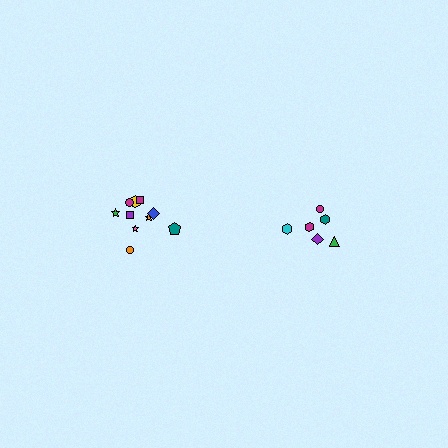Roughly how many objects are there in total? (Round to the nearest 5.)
Roughly 15 objects in total.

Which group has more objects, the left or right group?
The left group.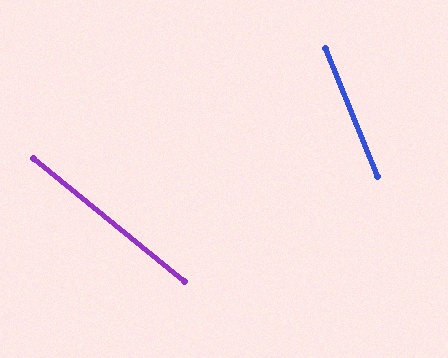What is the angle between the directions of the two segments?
Approximately 29 degrees.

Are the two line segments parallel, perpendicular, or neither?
Neither parallel nor perpendicular — they differ by about 29°.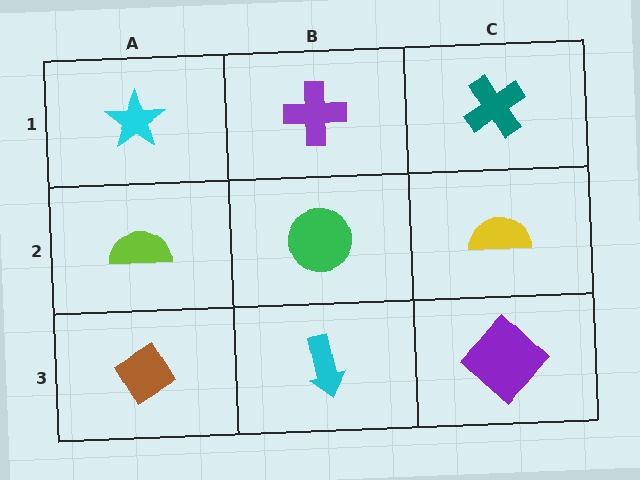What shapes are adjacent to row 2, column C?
A teal cross (row 1, column C), a purple diamond (row 3, column C), a green circle (row 2, column B).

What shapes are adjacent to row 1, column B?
A green circle (row 2, column B), a cyan star (row 1, column A), a teal cross (row 1, column C).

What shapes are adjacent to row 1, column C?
A yellow semicircle (row 2, column C), a purple cross (row 1, column B).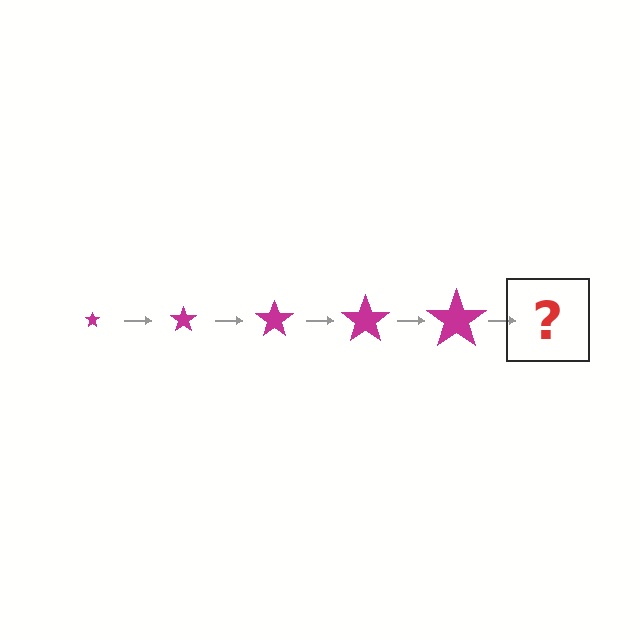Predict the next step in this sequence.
The next step is a magenta star, larger than the previous one.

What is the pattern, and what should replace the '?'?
The pattern is that the star gets progressively larger each step. The '?' should be a magenta star, larger than the previous one.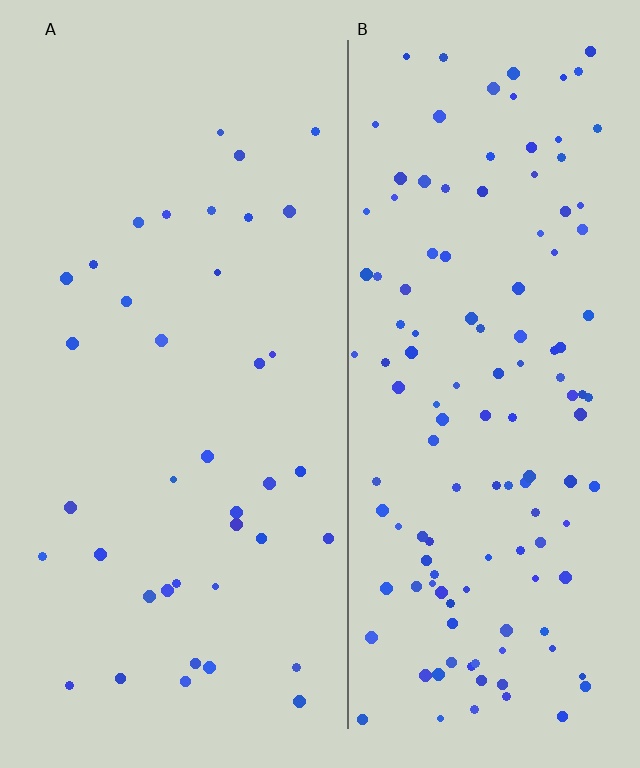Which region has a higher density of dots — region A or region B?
B (the right).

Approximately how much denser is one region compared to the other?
Approximately 3.4× — region B over region A.